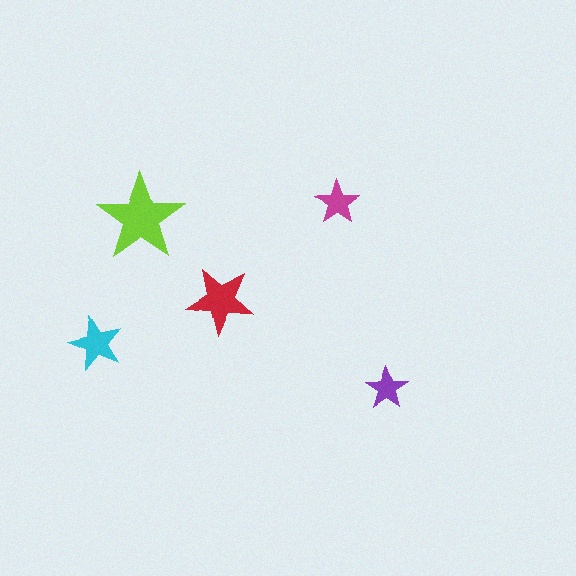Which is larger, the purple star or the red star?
The red one.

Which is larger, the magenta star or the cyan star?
The cyan one.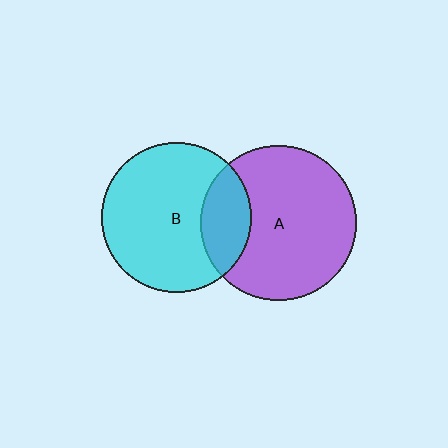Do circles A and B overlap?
Yes.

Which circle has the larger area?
Circle A (purple).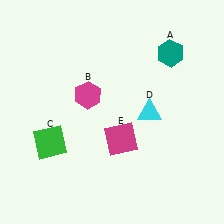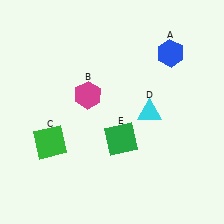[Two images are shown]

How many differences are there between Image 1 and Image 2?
There are 2 differences between the two images.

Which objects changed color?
A changed from teal to blue. E changed from magenta to green.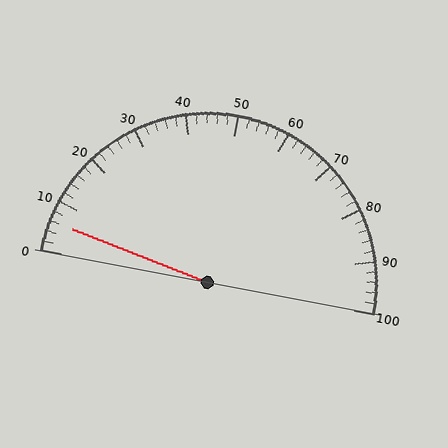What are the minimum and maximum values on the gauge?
The gauge ranges from 0 to 100.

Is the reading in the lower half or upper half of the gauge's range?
The reading is in the lower half of the range (0 to 100).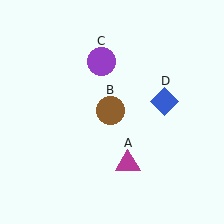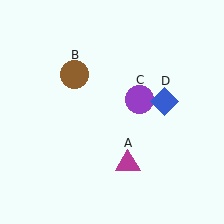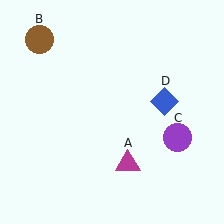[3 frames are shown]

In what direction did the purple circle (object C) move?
The purple circle (object C) moved down and to the right.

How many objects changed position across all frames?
2 objects changed position: brown circle (object B), purple circle (object C).